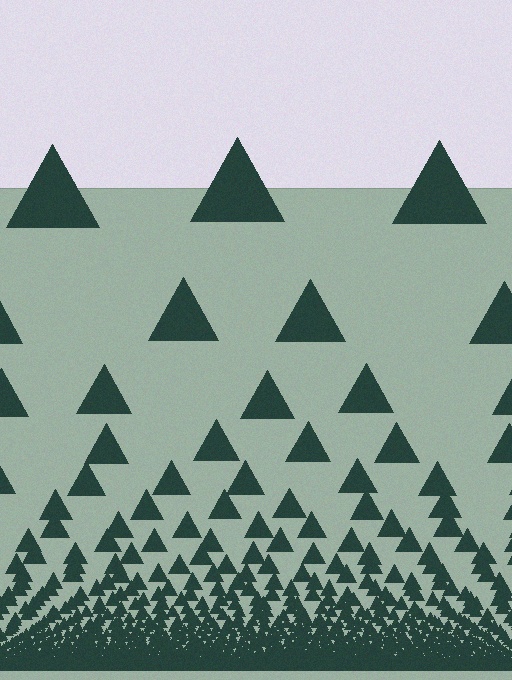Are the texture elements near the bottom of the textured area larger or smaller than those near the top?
Smaller. The gradient is inverted — elements near the bottom are smaller and denser.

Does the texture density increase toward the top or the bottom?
Density increases toward the bottom.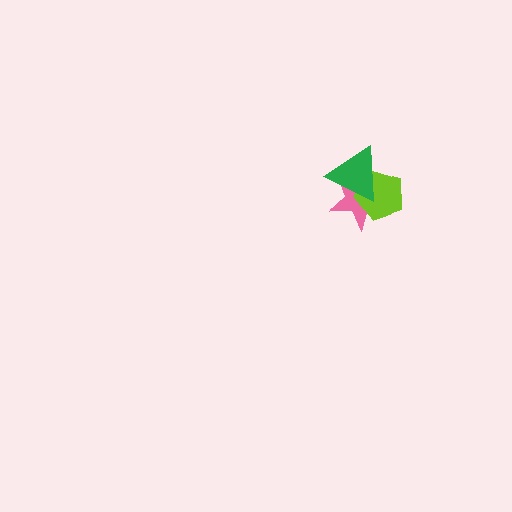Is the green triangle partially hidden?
No, no other shape covers it.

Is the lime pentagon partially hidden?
Yes, it is partially covered by another shape.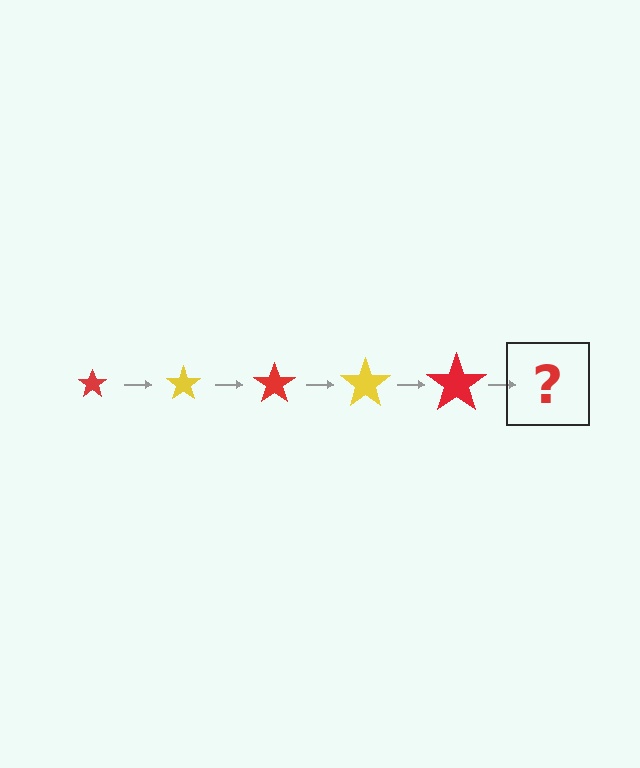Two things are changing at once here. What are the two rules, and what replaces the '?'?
The two rules are that the star grows larger each step and the color cycles through red and yellow. The '?' should be a yellow star, larger than the previous one.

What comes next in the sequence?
The next element should be a yellow star, larger than the previous one.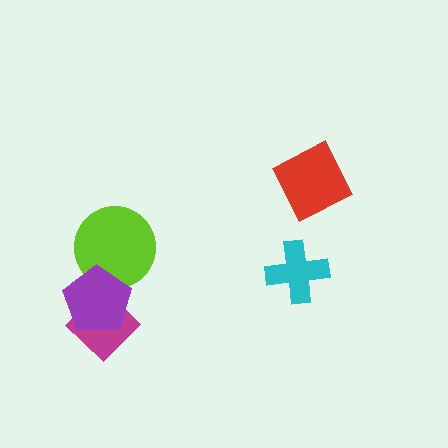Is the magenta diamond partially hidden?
Yes, it is partially covered by another shape.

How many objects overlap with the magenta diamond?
1 object overlaps with the magenta diamond.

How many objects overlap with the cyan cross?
0 objects overlap with the cyan cross.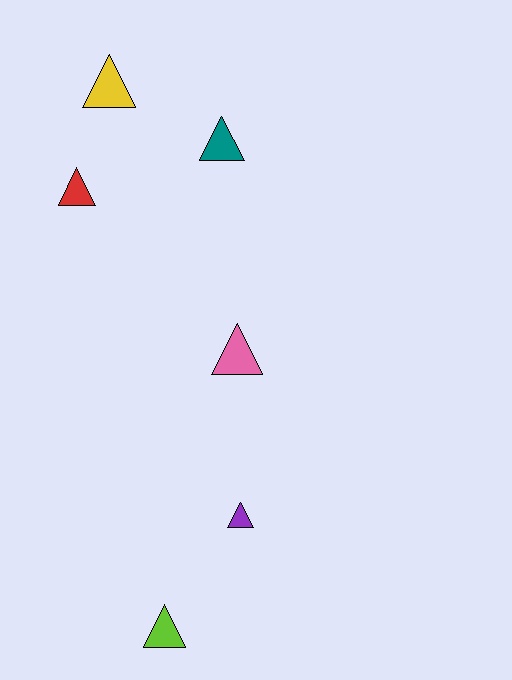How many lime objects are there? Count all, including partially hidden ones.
There is 1 lime object.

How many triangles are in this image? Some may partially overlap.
There are 6 triangles.